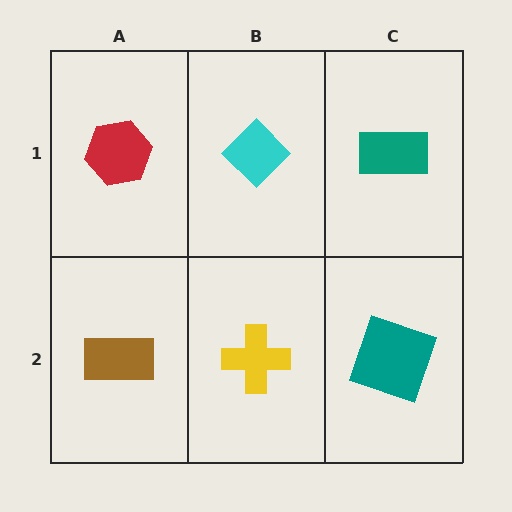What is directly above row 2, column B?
A cyan diamond.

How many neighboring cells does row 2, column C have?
2.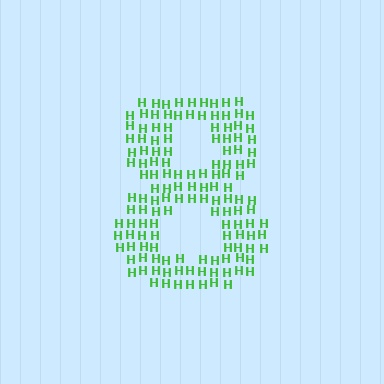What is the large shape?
The large shape is the digit 8.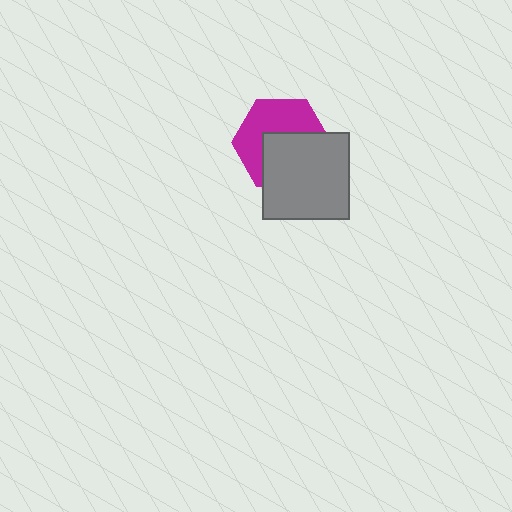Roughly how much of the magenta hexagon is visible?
About half of it is visible (roughly 50%).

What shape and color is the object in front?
The object in front is a gray square.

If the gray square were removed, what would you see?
You would see the complete magenta hexagon.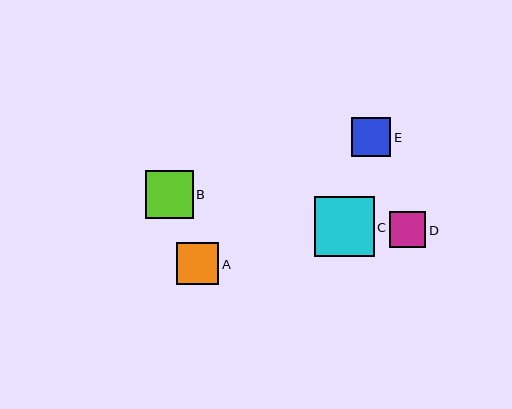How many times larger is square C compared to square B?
Square C is approximately 1.2 times the size of square B.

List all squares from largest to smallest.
From largest to smallest: C, B, A, E, D.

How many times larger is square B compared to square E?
Square B is approximately 1.2 times the size of square E.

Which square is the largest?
Square C is the largest with a size of approximately 60 pixels.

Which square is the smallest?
Square D is the smallest with a size of approximately 36 pixels.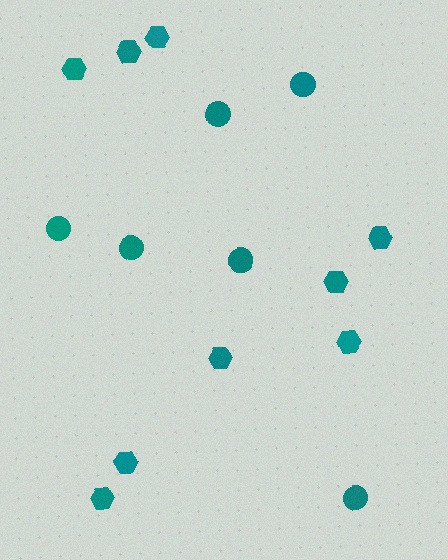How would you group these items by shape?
There are 2 groups: one group of circles (6) and one group of hexagons (9).